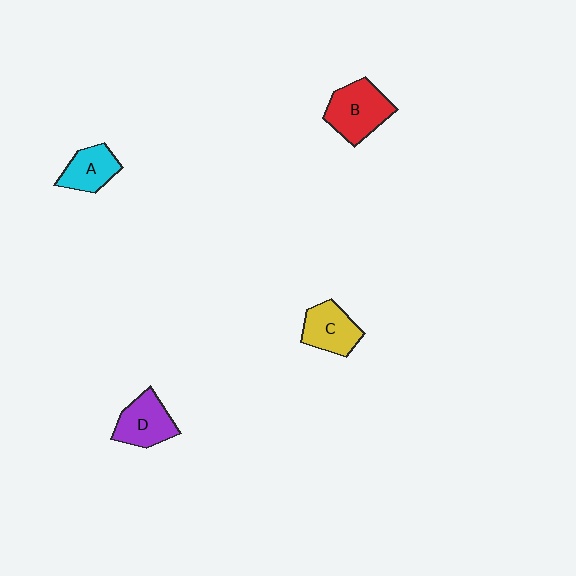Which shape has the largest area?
Shape B (red).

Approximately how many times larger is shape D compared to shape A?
Approximately 1.2 times.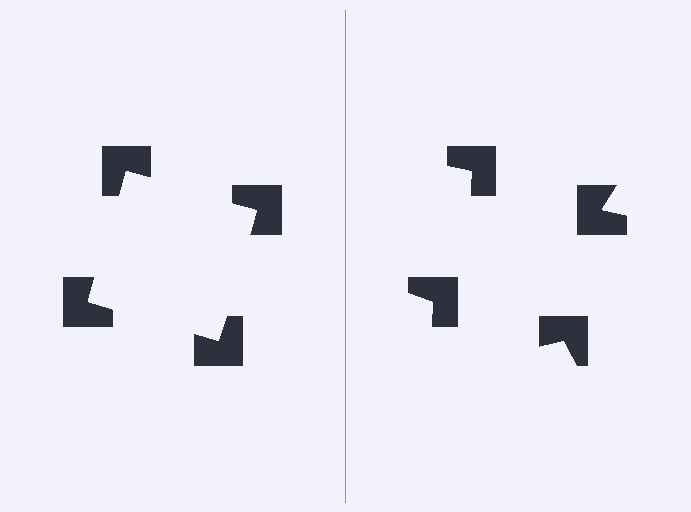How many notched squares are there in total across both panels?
8 — 4 on each side.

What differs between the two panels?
The notched squares are positioned identically on both sides; only the wedge orientations differ. On the left they align to a square; on the right they are misaligned.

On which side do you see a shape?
An illusory square appears on the left side. On the right side the wedge cuts are rotated, so no coherent shape forms.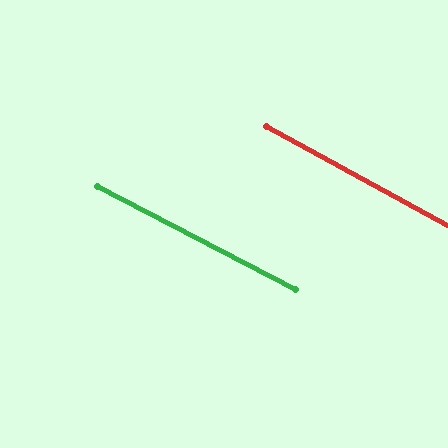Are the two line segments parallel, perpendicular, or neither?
Parallel — their directions differ by only 1.3°.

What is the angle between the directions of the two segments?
Approximately 1 degree.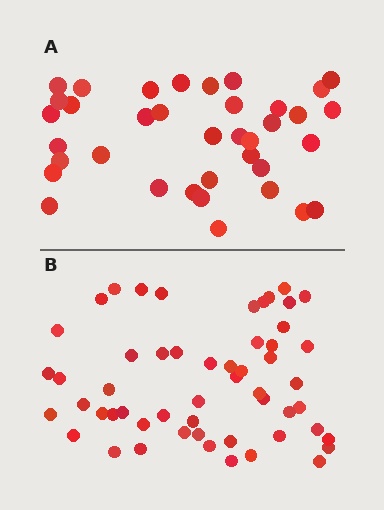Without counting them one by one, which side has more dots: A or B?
Region B (the bottom region) has more dots.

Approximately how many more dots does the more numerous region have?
Region B has approximately 15 more dots than region A.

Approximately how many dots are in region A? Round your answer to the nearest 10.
About 40 dots. (The exact count is 37, which rounds to 40.)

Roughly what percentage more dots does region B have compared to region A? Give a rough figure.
About 45% more.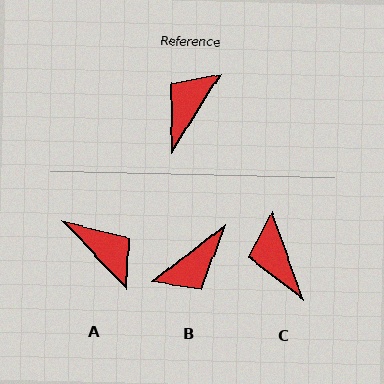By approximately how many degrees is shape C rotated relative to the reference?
Approximately 52 degrees counter-clockwise.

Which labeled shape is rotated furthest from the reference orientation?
B, about 160 degrees away.